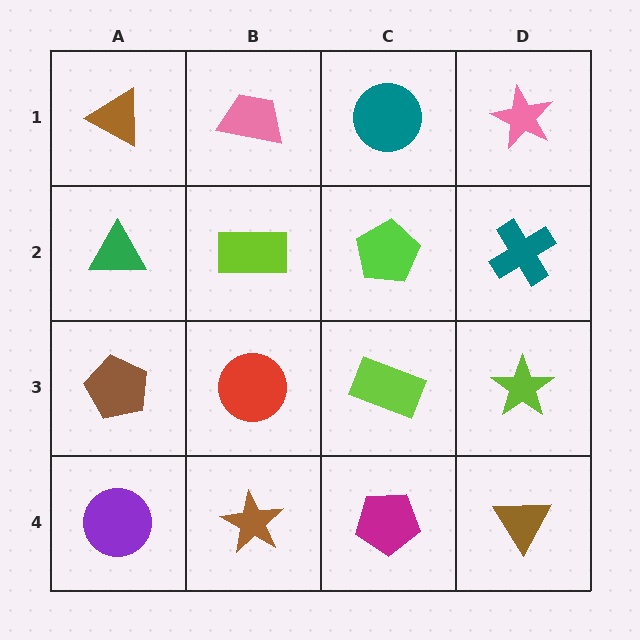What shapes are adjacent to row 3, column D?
A teal cross (row 2, column D), a brown triangle (row 4, column D), a lime rectangle (row 3, column C).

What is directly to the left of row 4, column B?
A purple circle.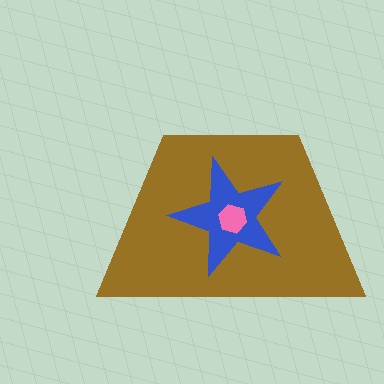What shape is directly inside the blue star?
The pink hexagon.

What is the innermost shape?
The pink hexagon.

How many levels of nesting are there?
3.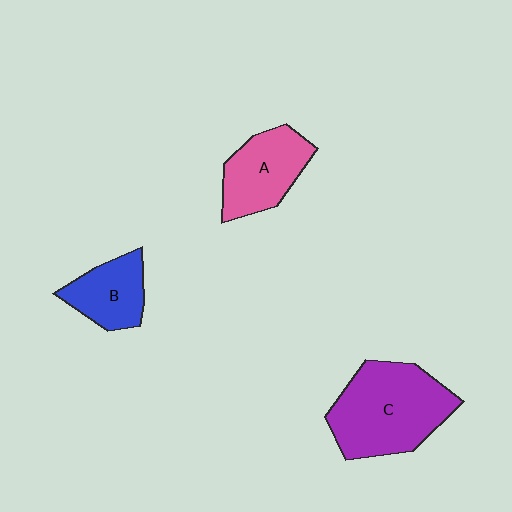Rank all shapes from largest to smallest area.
From largest to smallest: C (purple), A (pink), B (blue).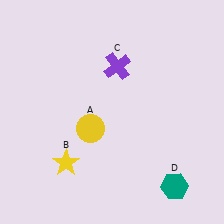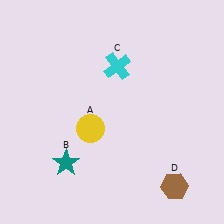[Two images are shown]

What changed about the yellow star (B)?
In Image 1, B is yellow. In Image 2, it changed to teal.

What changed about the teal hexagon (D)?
In Image 1, D is teal. In Image 2, it changed to brown.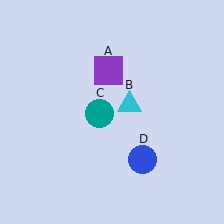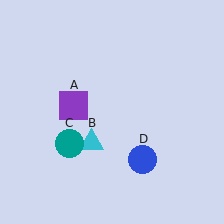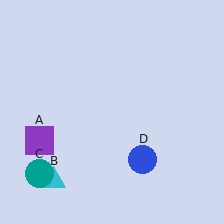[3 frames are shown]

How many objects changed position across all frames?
3 objects changed position: purple square (object A), cyan triangle (object B), teal circle (object C).